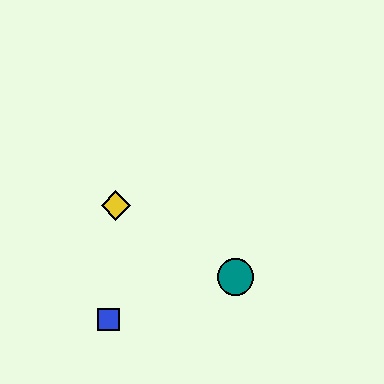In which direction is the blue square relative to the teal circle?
The blue square is to the left of the teal circle.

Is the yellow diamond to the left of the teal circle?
Yes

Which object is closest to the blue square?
The yellow diamond is closest to the blue square.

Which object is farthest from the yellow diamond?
The teal circle is farthest from the yellow diamond.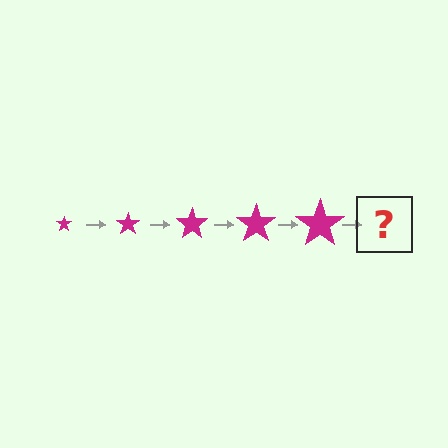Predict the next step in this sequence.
The next step is a magenta star, larger than the previous one.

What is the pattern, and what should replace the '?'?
The pattern is that the star gets progressively larger each step. The '?' should be a magenta star, larger than the previous one.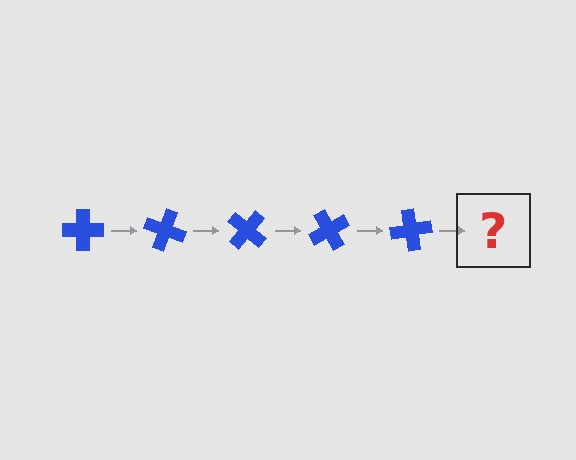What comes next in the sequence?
The next element should be a blue cross rotated 100 degrees.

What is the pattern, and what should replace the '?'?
The pattern is that the cross rotates 20 degrees each step. The '?' should be a blue cross rotated 100 degrees.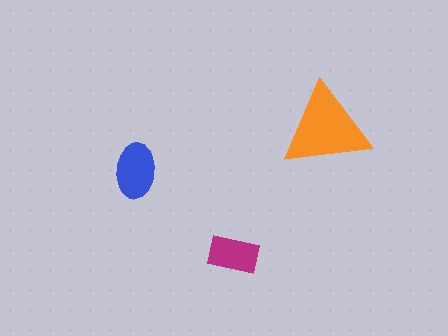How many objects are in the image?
There are 3 objects in the image.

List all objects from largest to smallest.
The orange triangle, the blue ellipse, the magenta rectangle.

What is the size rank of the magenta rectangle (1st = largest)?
3rd.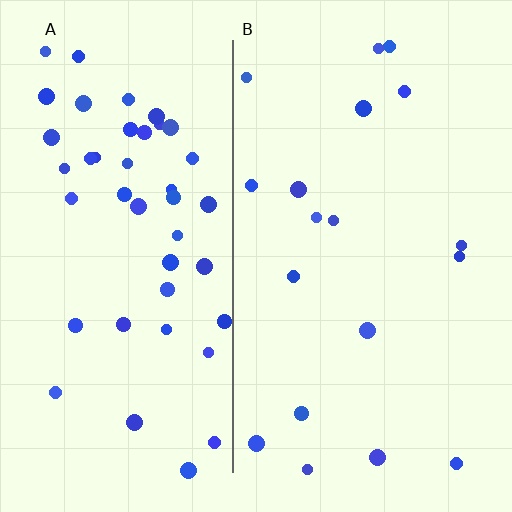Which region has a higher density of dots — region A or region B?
A (the left).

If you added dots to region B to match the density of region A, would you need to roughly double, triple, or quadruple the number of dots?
Approximately triple.